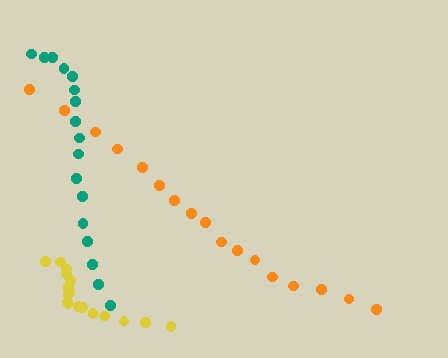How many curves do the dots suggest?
There are 3 distinct paths.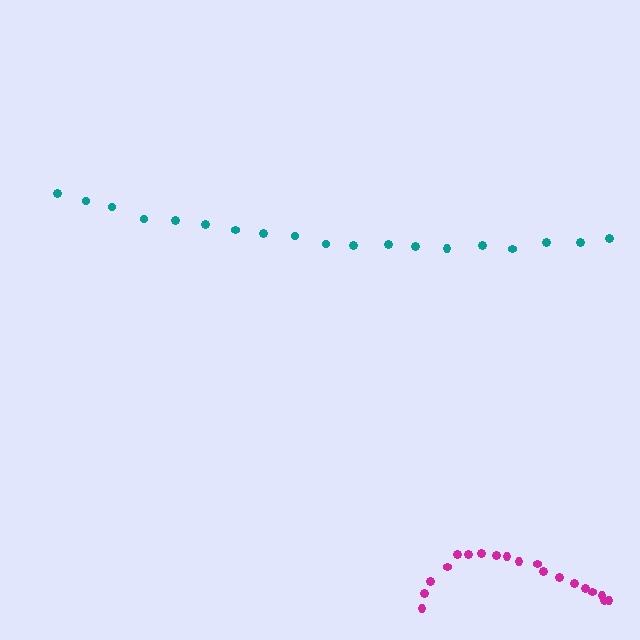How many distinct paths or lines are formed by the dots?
There are 2 distinct paths.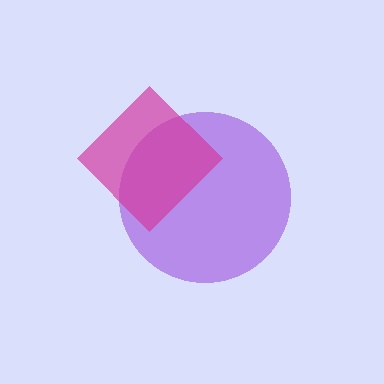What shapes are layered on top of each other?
The layered shapes are: a purple circle, a magenta diamond.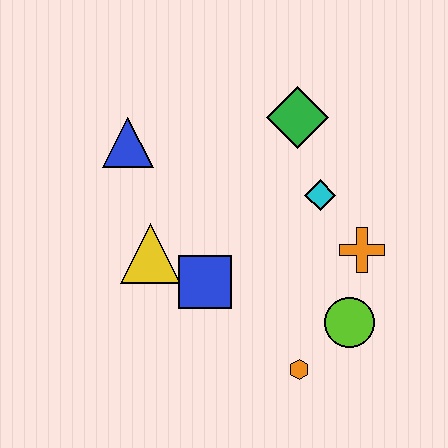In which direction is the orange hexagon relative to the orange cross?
The orange hexagon is below the orange cross.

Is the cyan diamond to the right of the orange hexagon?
Yes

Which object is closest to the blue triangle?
The yellow triangle is closest to the blue triangle.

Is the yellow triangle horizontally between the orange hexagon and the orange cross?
No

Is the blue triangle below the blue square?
No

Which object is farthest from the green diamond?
The orange hexagon is farthest from the green diamond.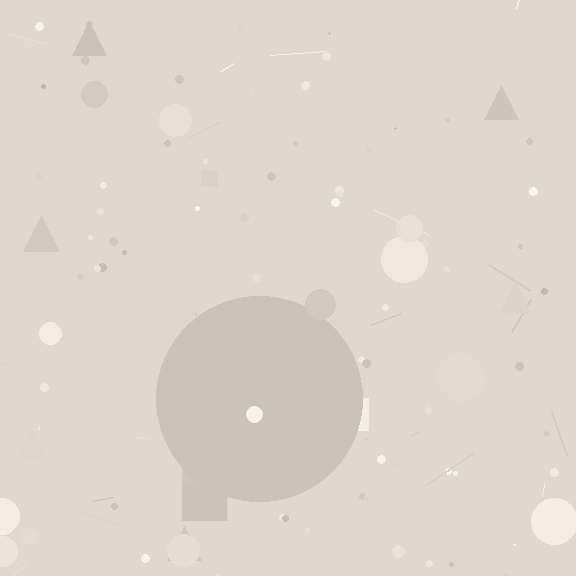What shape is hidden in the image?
A circle is hidden in the image.